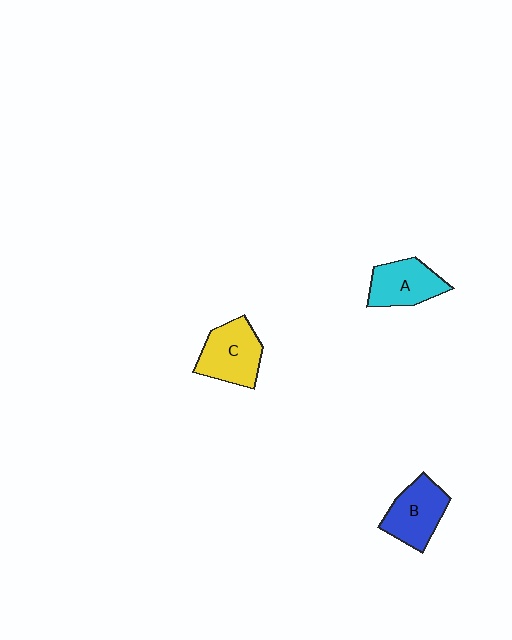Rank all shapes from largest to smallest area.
From largest to smallest: C (yellow), B (blue), A (cyan).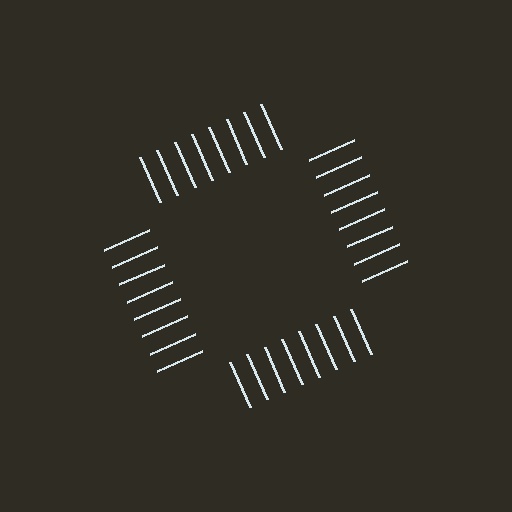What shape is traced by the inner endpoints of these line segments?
An illusory square — the line segments terminate on its edges but no continuous stroke is drawn.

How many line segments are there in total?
32 — 8 along each of the 4 edges.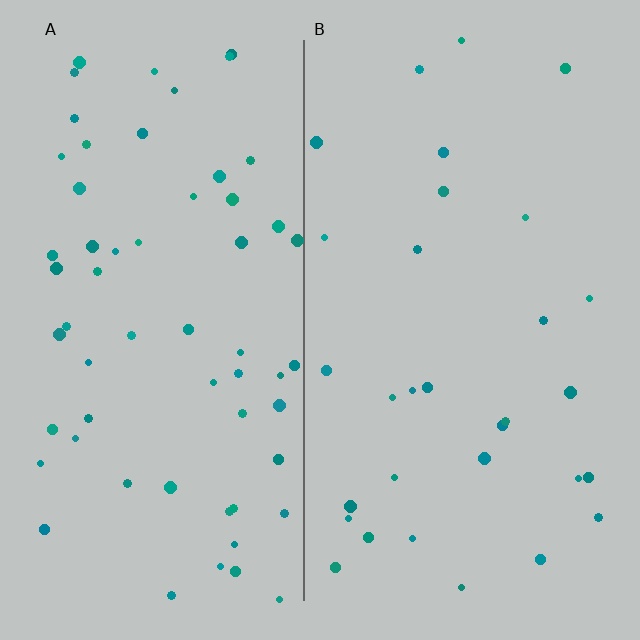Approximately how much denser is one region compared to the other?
Approximately 2.0× — region A over region B.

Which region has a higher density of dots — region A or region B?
A (the left).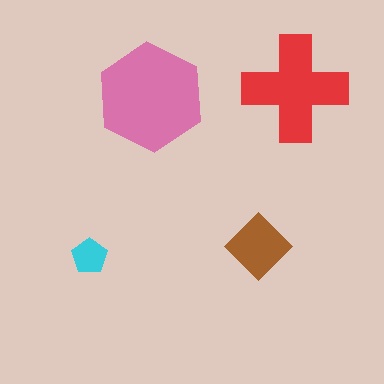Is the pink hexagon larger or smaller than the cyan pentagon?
Larger.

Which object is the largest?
The pink hexagon.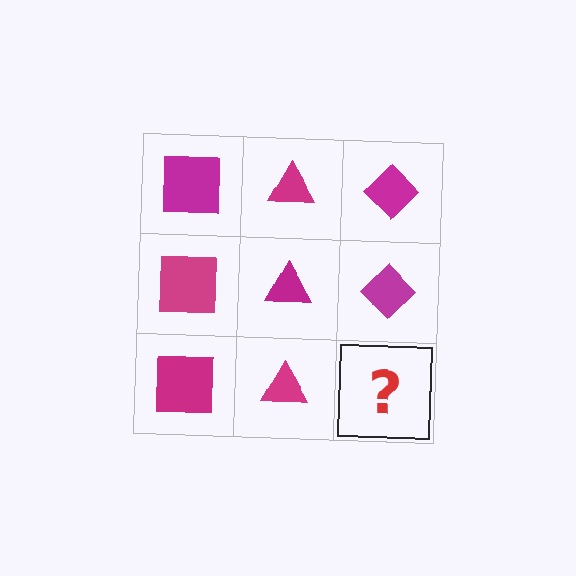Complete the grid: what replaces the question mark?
The question mark should be replaced with a magenta diamond.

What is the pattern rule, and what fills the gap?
The rule is that each column has a consistent shape. The gap should be filled with a magenta diamond.